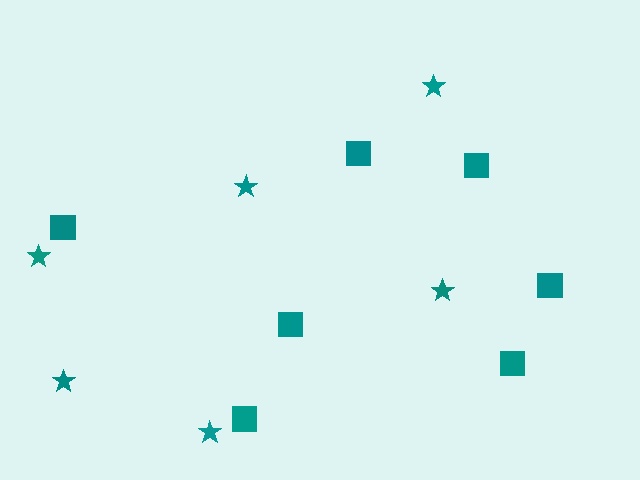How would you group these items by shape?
There are 2 groups: one group of stars (6) and one group of squares (7).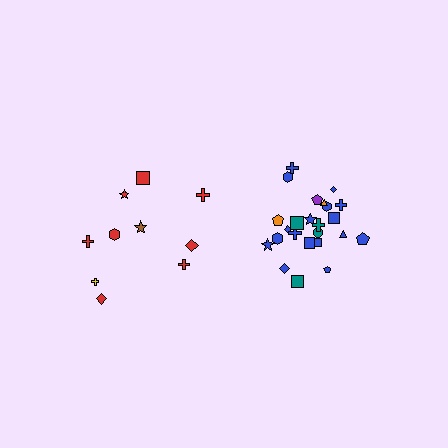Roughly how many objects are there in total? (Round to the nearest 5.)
Roughly 35 objects in total.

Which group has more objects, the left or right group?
The right group.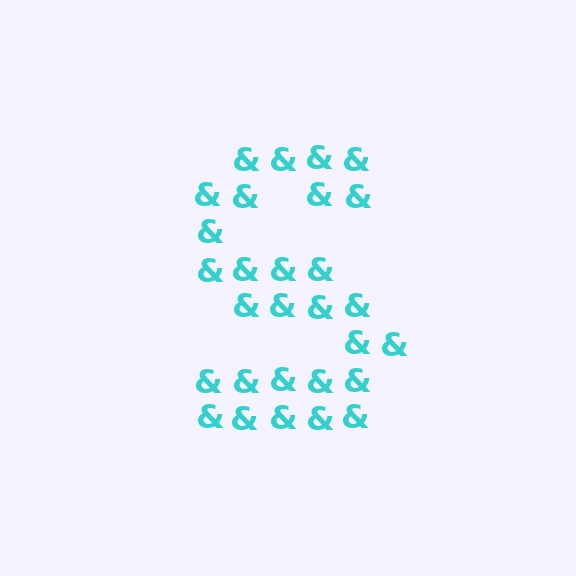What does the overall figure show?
The overall figure shows the letter S.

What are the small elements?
The small elements are ampersands.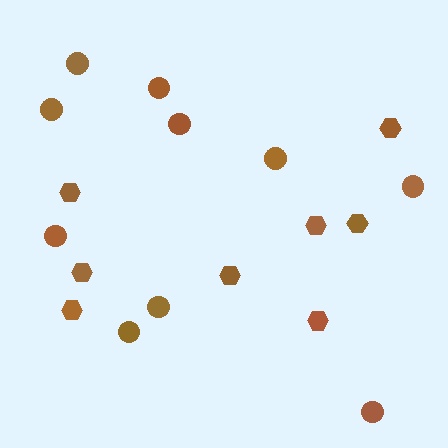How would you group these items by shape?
There are 2 groups: one group of circles (10) and one group of hexagons (8).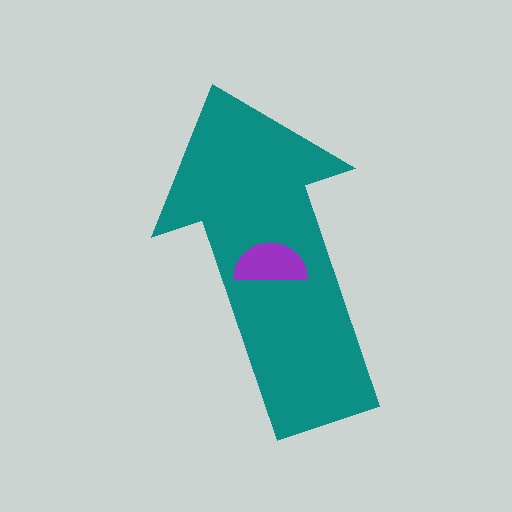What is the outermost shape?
The teal arrow.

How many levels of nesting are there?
2.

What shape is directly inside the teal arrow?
The purple semicircle.